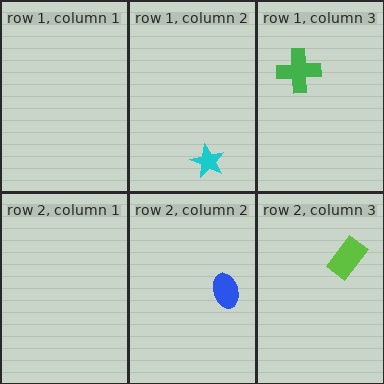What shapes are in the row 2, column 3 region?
The lime rectangle.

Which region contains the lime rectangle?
The row 2, column 3 region.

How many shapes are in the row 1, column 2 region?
1.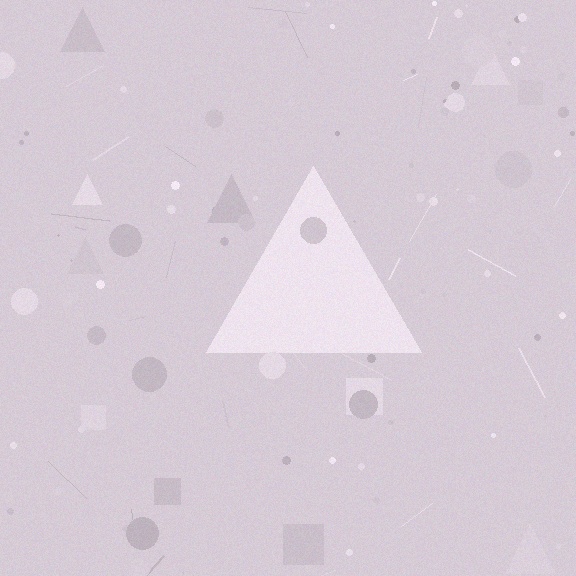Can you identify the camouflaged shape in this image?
The camouflaged shape is a triangle.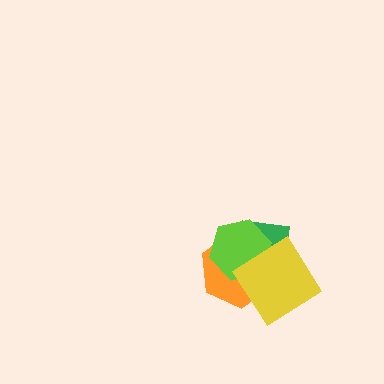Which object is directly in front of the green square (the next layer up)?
The lime hexagon is directly in front of the green square.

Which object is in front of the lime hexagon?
The yellow diamond is in front of the lime hexagon.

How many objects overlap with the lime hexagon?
3 objects overlap with the lime hexagon.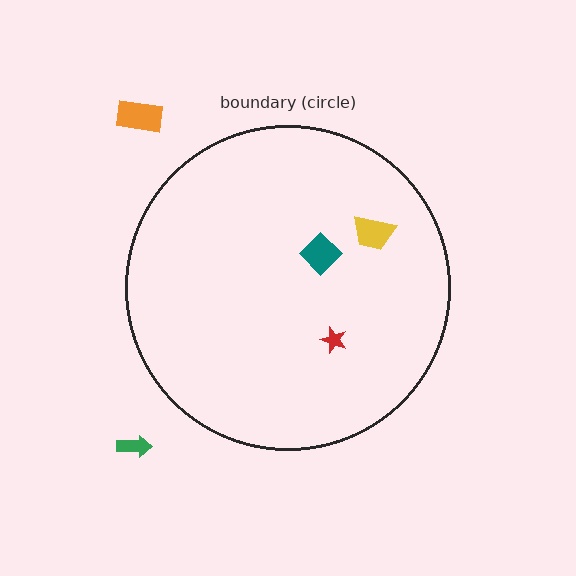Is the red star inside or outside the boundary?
Inside.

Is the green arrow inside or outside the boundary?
Outside.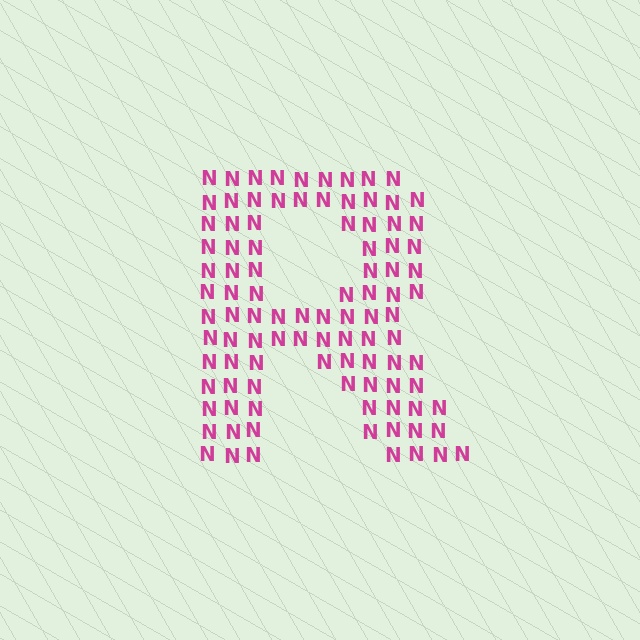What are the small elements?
The small elements are letter N's.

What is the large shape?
The large shape is the letter R.